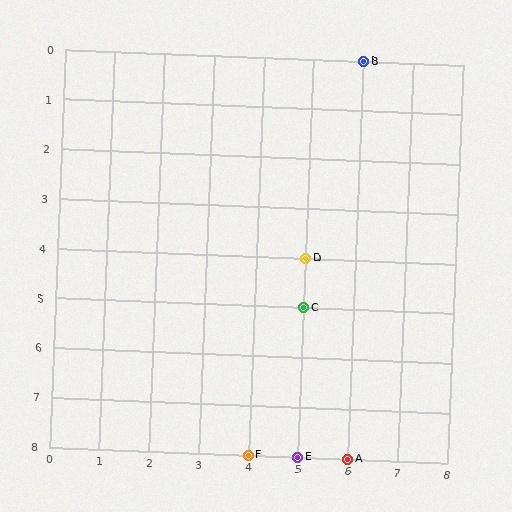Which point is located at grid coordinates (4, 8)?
Point F is at (4, 8).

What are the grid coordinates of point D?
Point D is at grid coordinates (5, 4).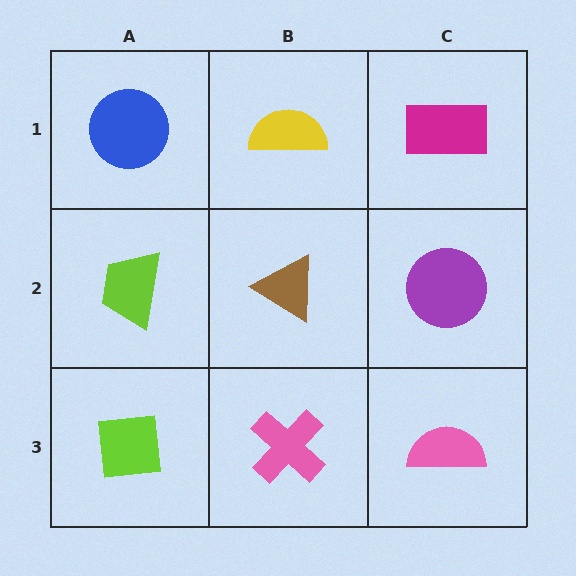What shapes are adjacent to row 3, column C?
A purple circle (row 2, column C), a pink cross (row 3, column B).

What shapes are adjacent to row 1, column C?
A purple circle (row 2, column C), a yellow semicircle (row 1, column B).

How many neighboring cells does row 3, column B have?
3.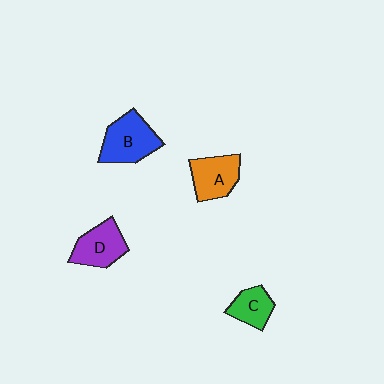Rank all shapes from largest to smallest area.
From largest to smallest: B (blue), D (purple), A (orange), C (green).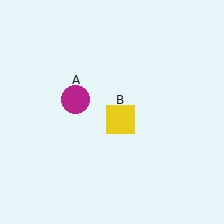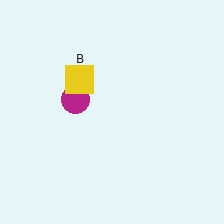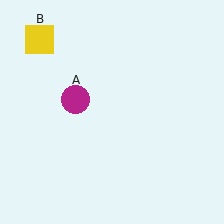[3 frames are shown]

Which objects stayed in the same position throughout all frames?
Magenta circle (object A) remained stationary.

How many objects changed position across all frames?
1 object changed position: yellow square (object B).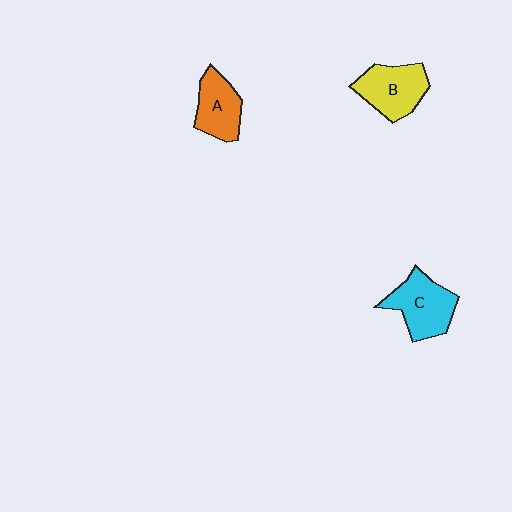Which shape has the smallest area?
Shape A (orange).